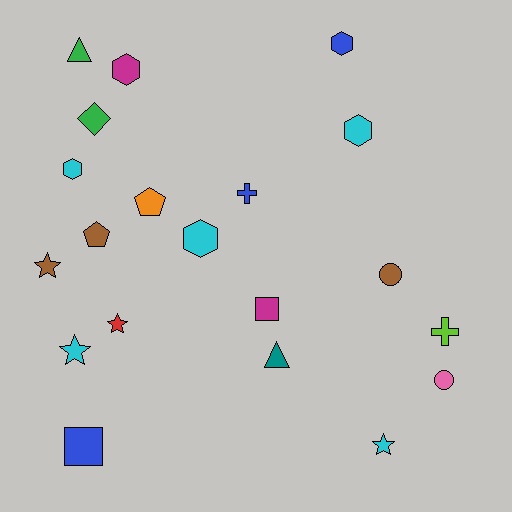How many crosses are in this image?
There are 2 crosses.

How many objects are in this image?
There are 20 objects.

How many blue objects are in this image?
There are 3 blue objects.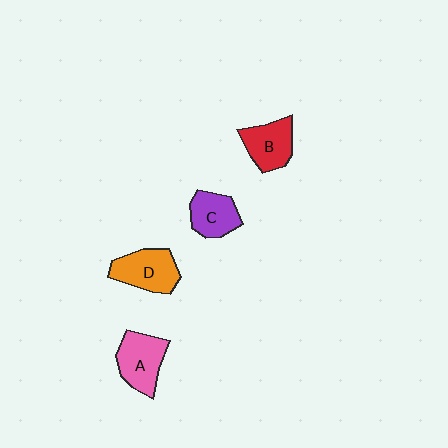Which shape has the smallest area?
Shape C (purple).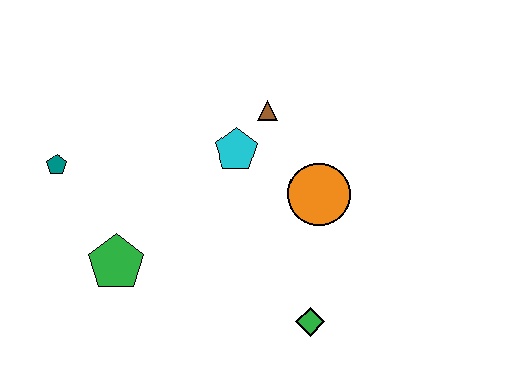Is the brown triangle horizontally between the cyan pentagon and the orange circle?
Yes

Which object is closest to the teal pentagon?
The green pentagon is closest to the teal pentagon.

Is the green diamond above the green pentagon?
No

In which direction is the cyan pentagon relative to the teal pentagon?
The cyan pentagon is to the right of the teal pentagon.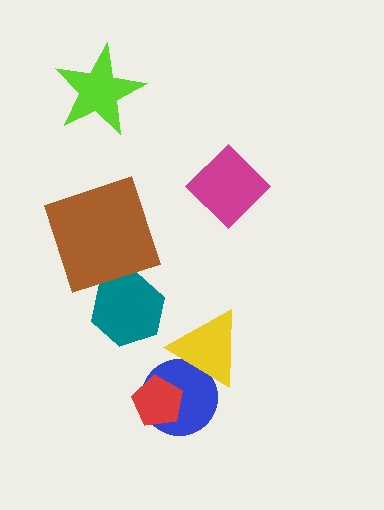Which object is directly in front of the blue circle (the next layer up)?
The red pentagon is directly in front of the blue circle.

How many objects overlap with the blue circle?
2 objects overlap with the blue circle.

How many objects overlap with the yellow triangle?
1 object overlaps with the yellow triangle.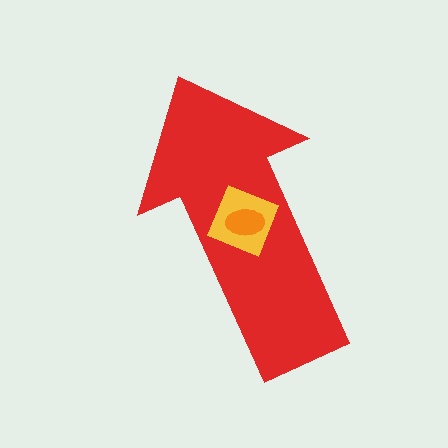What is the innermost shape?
The orange ellipse.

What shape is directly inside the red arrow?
The yellow square.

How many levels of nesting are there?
3.